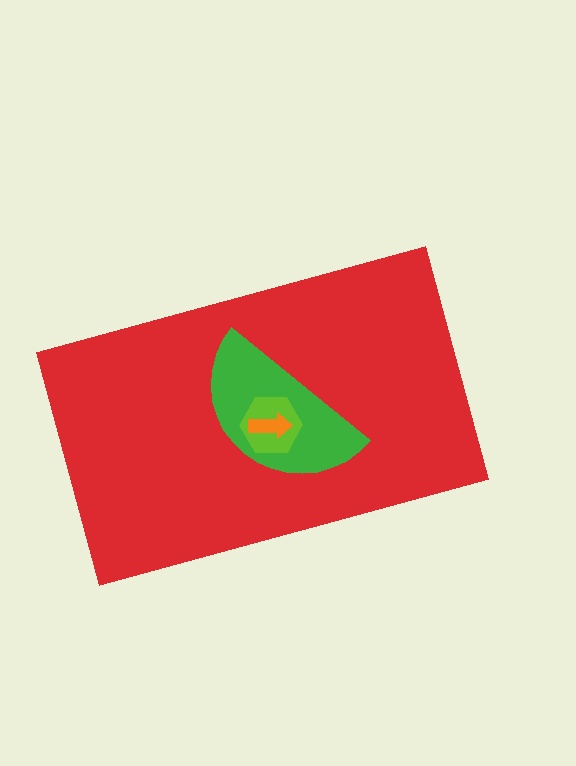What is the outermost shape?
The red rectangle.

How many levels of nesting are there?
4.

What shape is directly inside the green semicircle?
The lime hexagon.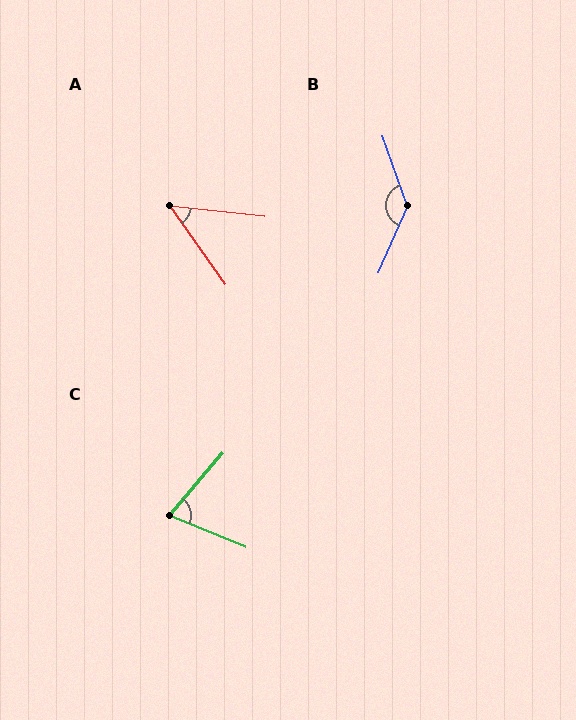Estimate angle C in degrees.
Approximately 73 degrees.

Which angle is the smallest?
A, at approximately 49 degrees.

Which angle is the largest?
B, at approximately 137 degrees.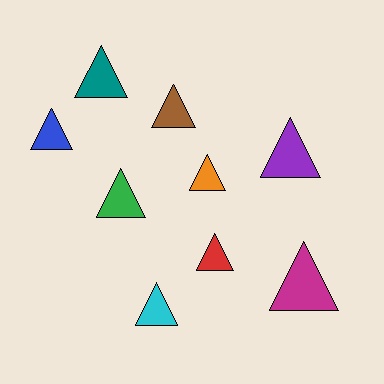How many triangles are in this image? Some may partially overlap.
There are 9 triangles.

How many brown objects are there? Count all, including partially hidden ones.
There is 1 brown object.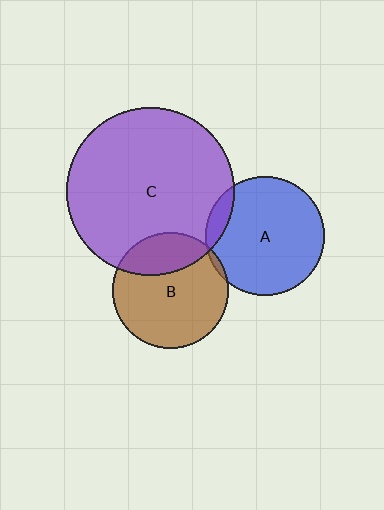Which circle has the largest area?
Circle C (purple).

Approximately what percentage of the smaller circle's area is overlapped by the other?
Approximately 10%.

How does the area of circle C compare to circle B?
Approximately 2.1 times.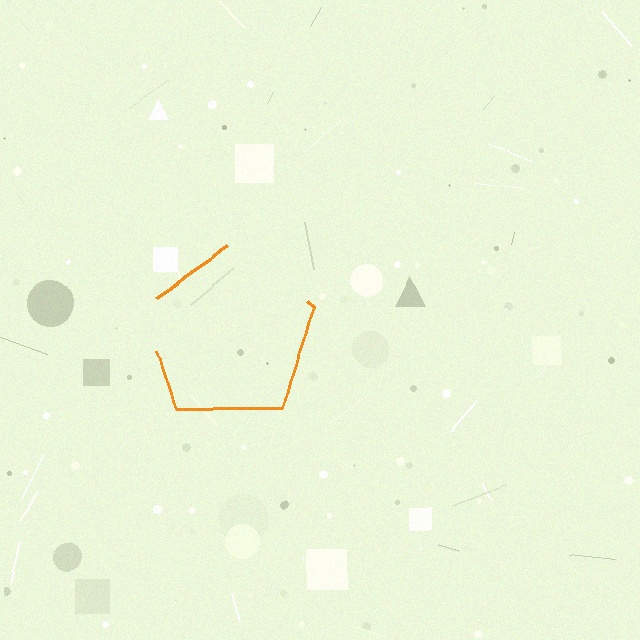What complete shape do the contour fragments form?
The contour fragments form a pentagon.